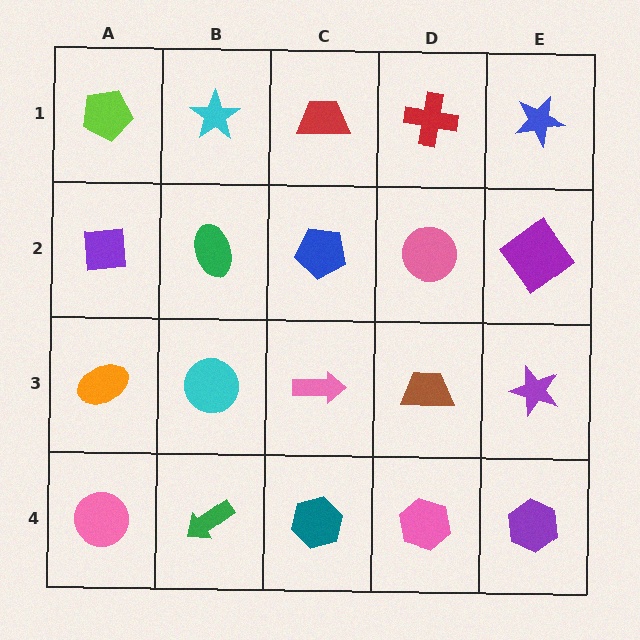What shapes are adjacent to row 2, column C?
A red trapezoid (row 1, column C), a pink arrow (row 3, column C), a green ellipse (row 2, column B), a pink circle (row 2, column D).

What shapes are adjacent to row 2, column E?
A blue star (row 1, column E), a purple star (row 3, column E), a pink circle (row 2, column D).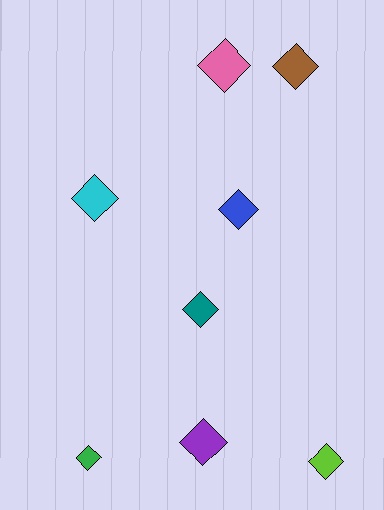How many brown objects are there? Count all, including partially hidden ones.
There is 1 brown object.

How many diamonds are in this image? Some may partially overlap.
There are 8 diamonds.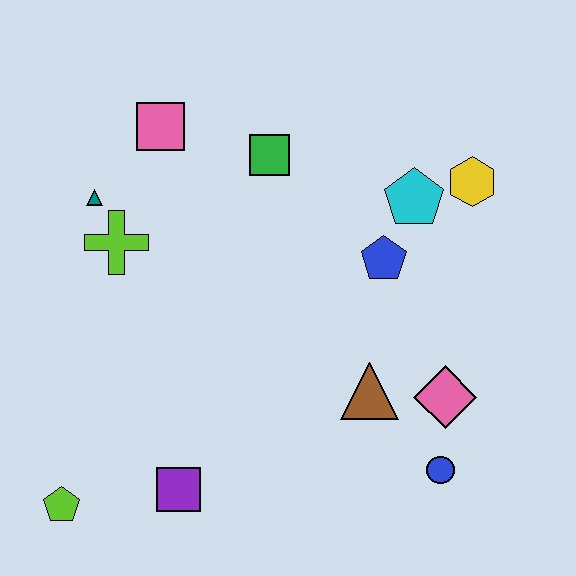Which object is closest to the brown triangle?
The pink diamond is closest to the brown triangle.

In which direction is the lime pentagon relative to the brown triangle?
The lime pentagon is to the left of the brown triangle.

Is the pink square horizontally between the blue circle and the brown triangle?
No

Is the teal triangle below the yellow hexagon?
Yes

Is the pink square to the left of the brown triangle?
Yes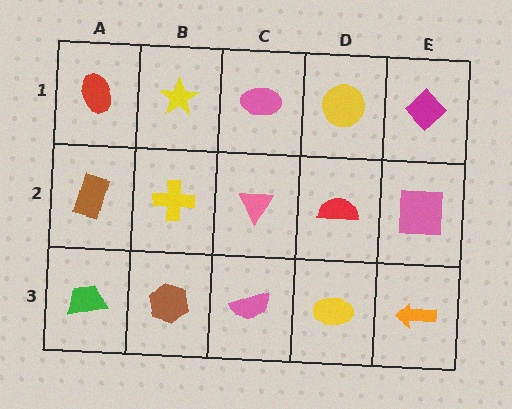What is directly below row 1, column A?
A brown rectangle.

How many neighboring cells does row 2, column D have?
4.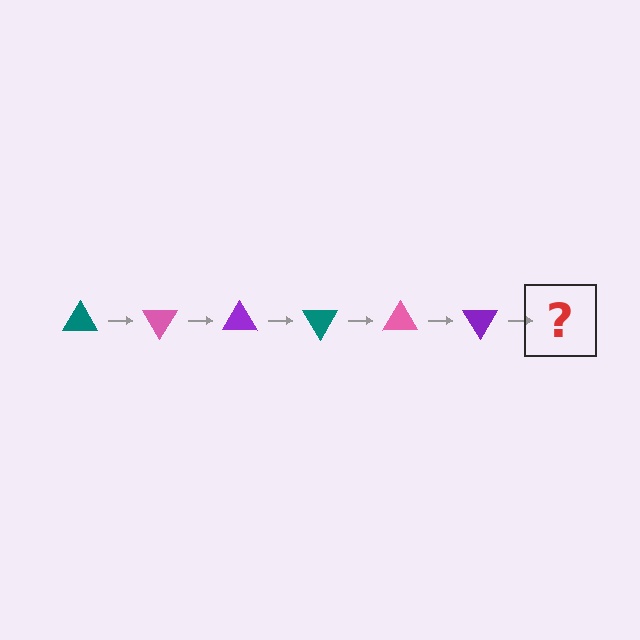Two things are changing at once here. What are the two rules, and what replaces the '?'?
The two rules are that it rotates 60 degrees each step and the color cycles through teal, pink, and purple. The '?' should be a teal triangle, rotated 360 degrees from the start.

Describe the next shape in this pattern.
It should be a teal triangle, rotated 360 degrees from the start.